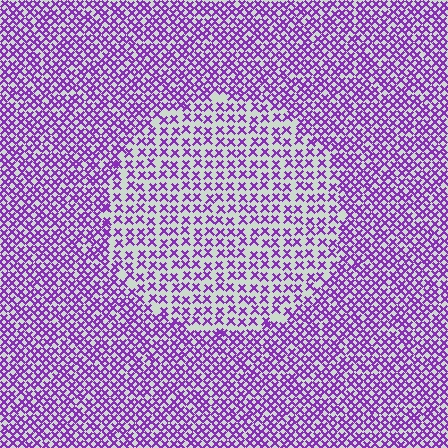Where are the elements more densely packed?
The elements are more densely packed outside the circle boundary.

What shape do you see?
I see a circle.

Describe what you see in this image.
The image contains small purple elements arranged at two different densities. A circle-shaped region is visible where the elements are less densely packed than the surrounding area.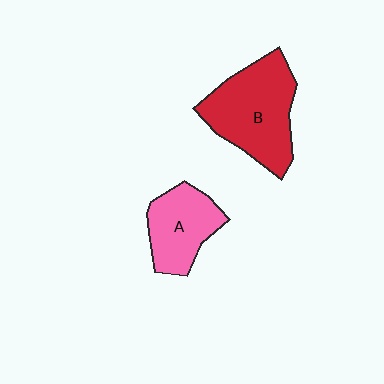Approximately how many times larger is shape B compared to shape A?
Approximately 1.6 times.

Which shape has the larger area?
Shape B (red).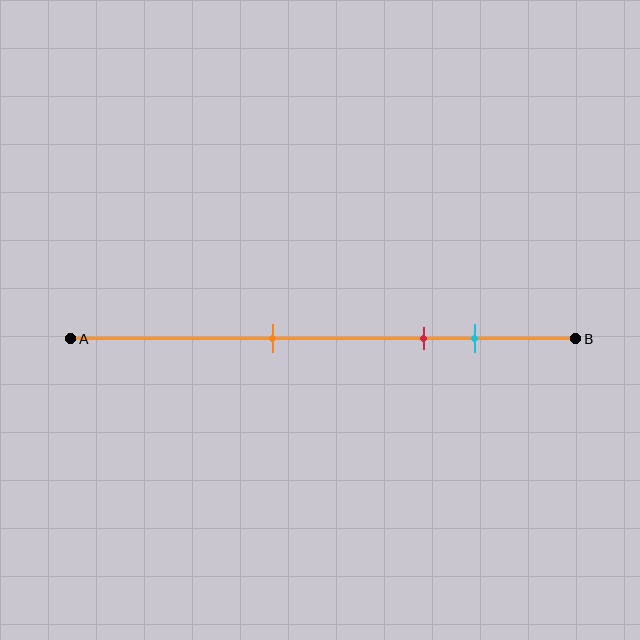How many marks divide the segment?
There are 3 marks dividing the segment.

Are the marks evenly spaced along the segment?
No, the marks are not evenly spaced.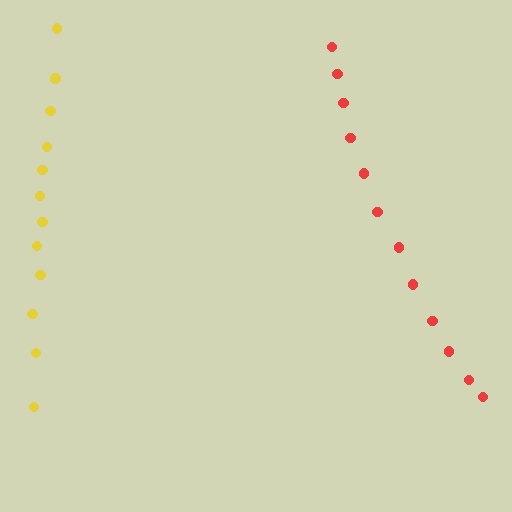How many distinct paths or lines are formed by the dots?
There are 2 distinct paths.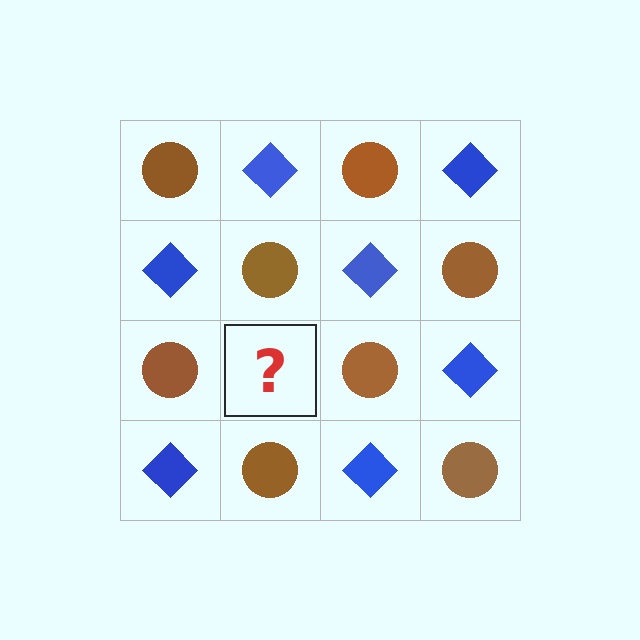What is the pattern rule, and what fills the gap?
The rule is that it alternates brown circle and blue diamond in a checkerboard pattern. The gap should be filled with a blue diamond.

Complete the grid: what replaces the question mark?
The question mark should be replaced with a blue diamond.